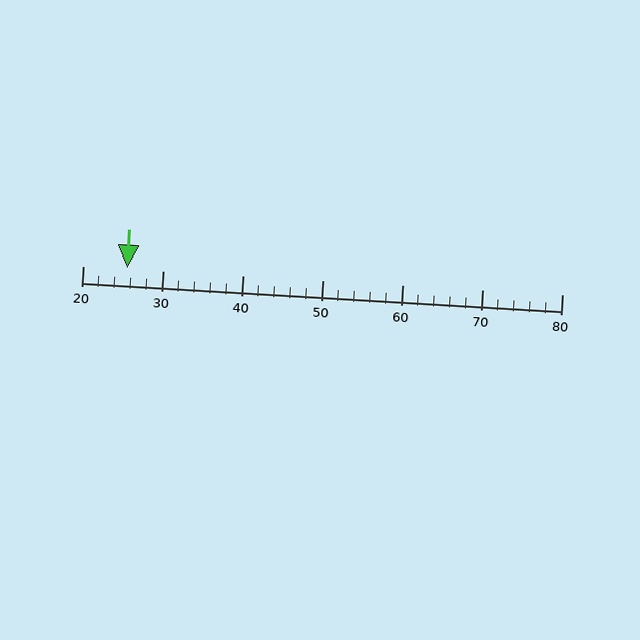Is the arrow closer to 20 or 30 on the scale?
The arrow is closer to 30.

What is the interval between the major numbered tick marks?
The major tick marks are spaced 10 units apart.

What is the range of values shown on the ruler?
The ruler shows values from 20 to 80.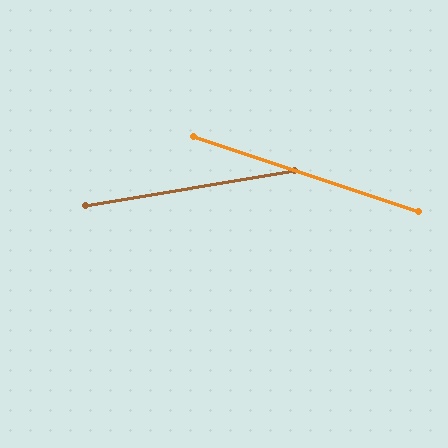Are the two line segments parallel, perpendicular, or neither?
Neither parallel nor perpendicular — they differ by about 28°.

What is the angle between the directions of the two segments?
Approximately 28 degrees.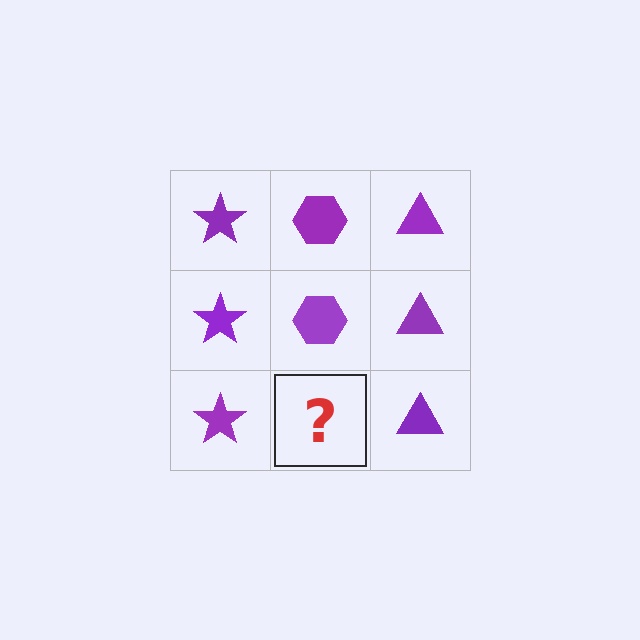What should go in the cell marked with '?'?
The missing cell should contain a purple hexagon.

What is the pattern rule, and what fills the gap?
The rule is that each column has a consistent shape. The gap should be filled with a purple hexagon.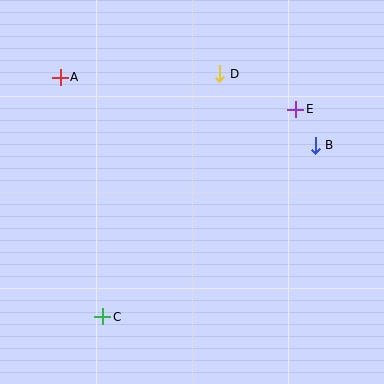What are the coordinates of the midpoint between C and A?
The midpoint between C and A is at (81, 197).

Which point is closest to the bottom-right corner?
Point B is closest to the bottom-right corner.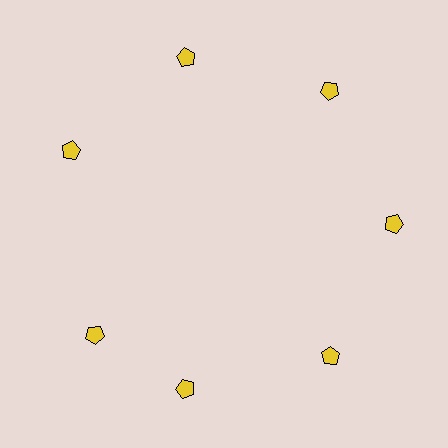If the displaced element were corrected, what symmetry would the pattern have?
It would have 7-fold rotational symmetry — the pattern would map onto itself every 51 degrees.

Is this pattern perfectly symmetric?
No. The 7 yellow pentagons are arranged in a ring, but one element near the 8 o'clock position is rotated out of alignment along the ring, breaking the 7-fold rotational symmetry.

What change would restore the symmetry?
The symmetry would be restored by rotating it back into even spacing with its neighbors so that all 7 pentagons sit at equal angles and equal distance from the center.